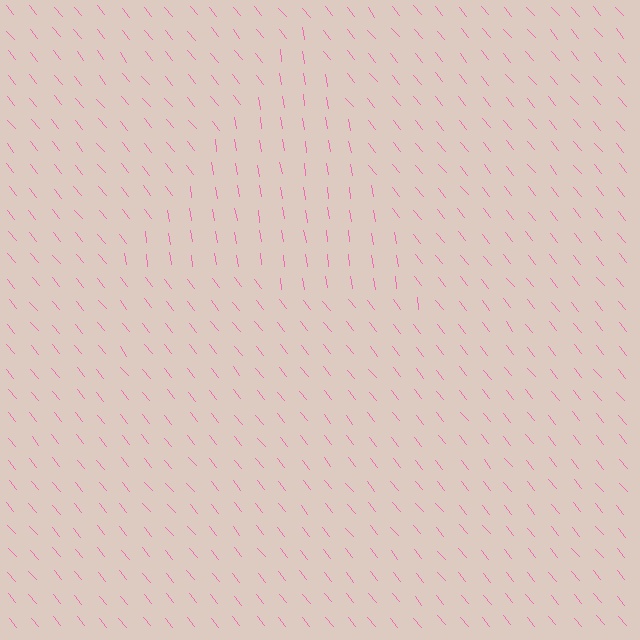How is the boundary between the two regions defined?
The boundary is defined purely by a change in line orientation (approximately 30 degrees difference). All lines are the same color and thickness.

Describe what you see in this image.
The image is filled with small pink line segments. A triangle region in the image has lines oriented differently from the surrounding lines, creating a visible texture boundary.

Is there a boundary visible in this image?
Yes, there is a texture boundary formed by a change in line orientation.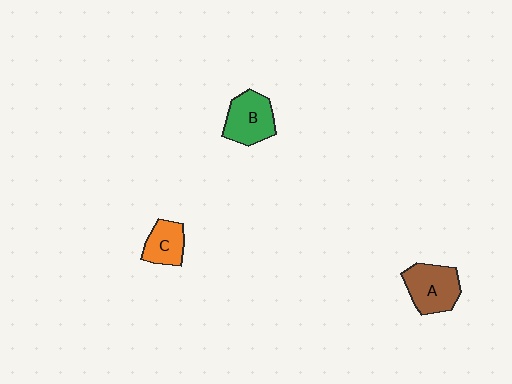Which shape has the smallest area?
Shape C (orange).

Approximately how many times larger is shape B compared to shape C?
Approximately 1.4 times.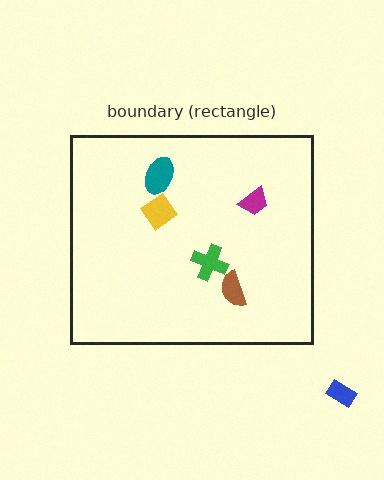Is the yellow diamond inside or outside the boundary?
Inside.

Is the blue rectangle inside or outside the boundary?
Outside.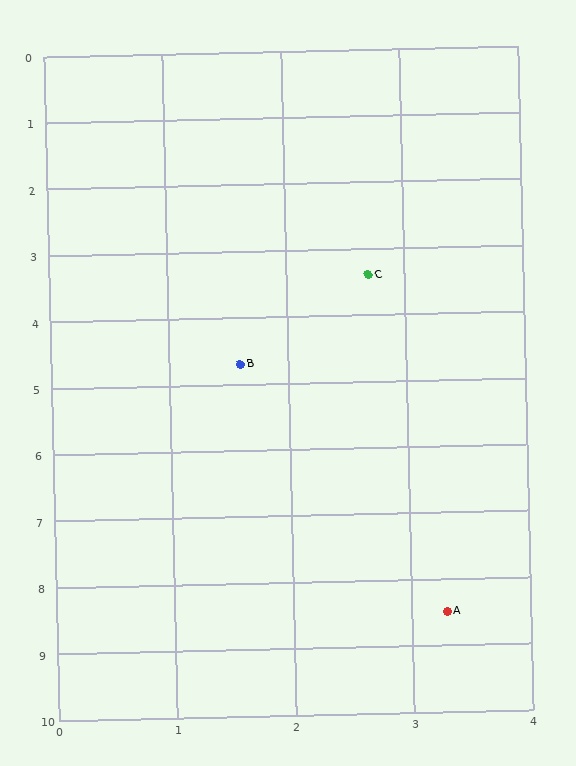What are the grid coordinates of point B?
Point B is at approximately (1.6, 4.7).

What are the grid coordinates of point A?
Point A is at approximately (3.3, 8.5).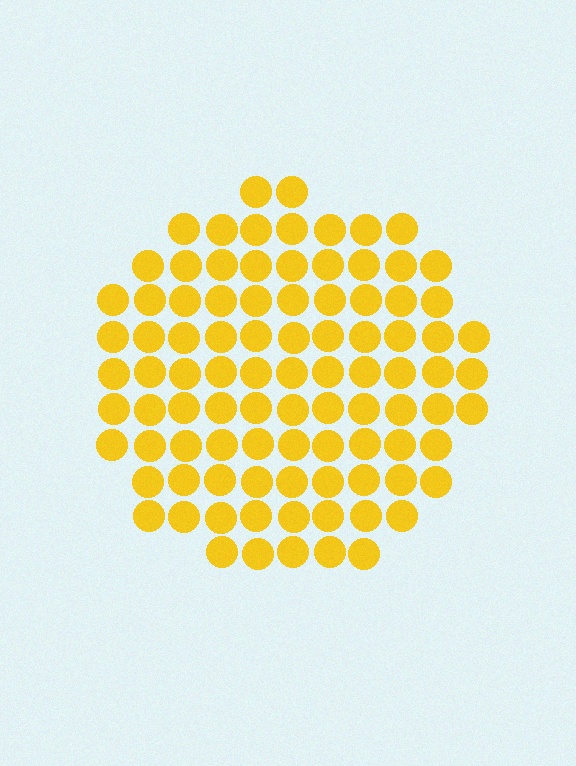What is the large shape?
The large shape is a circle.